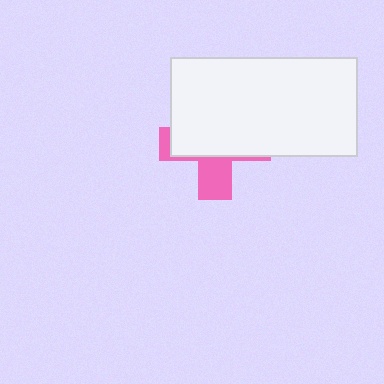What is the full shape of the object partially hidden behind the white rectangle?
The partially hidden object is a pink cross.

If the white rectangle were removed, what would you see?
You would see the complete pink cross.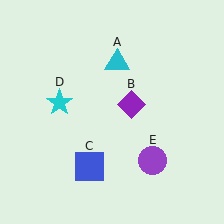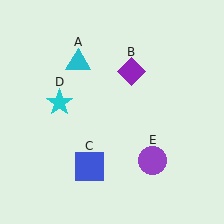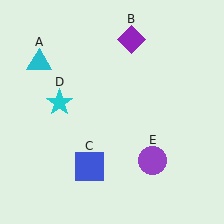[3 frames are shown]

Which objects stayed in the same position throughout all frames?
Blue square (object C) and cyan star (object D) and purple circle (object E) remained stationary.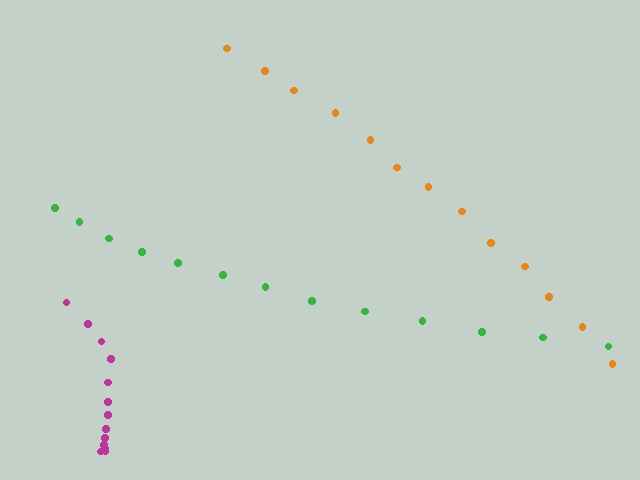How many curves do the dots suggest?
There are 3 distinct paths.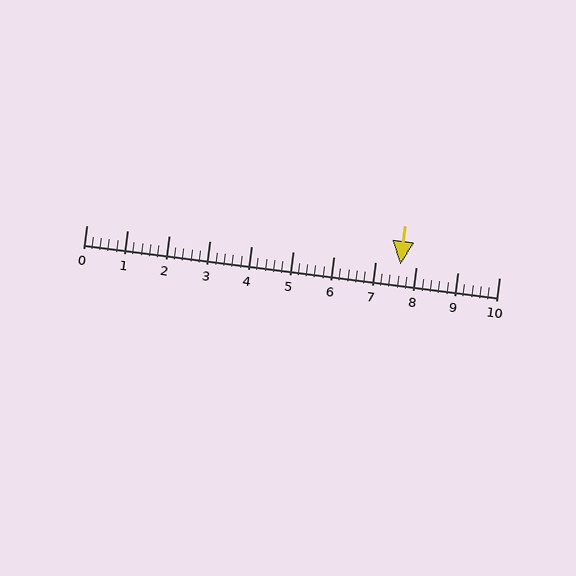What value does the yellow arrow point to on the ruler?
The yellow arrow points to approximately 7.6.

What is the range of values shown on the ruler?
The ruler shows values from 0 to 10.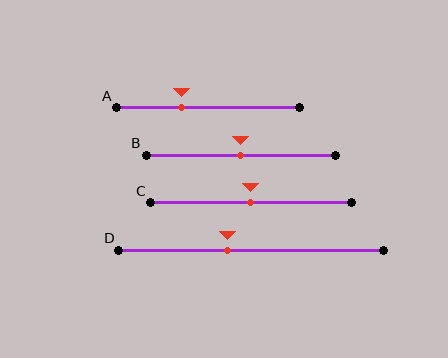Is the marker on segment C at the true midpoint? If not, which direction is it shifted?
Yes, the marker on segment C is at the true midpoint.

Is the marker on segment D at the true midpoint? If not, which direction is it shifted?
No, the marker on segment D is shifted to the left by about 9% of the segment length.